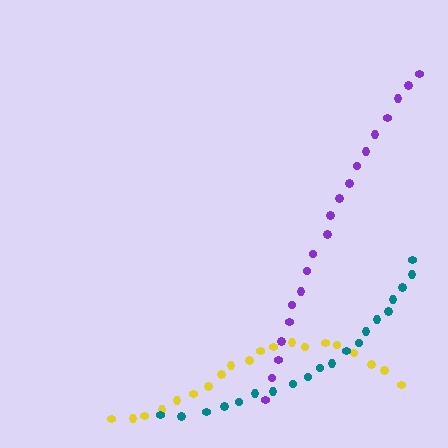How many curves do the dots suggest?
There are 3 distinct paths.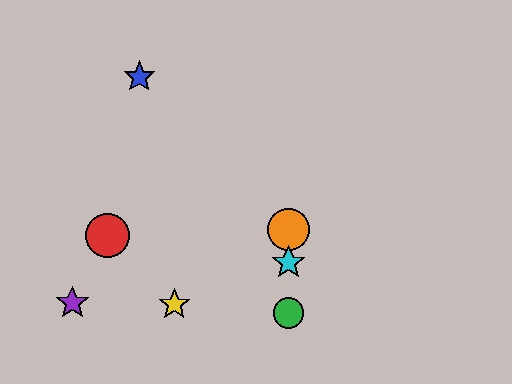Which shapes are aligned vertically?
The green circle, the orange circle, the cyan star are aligned vertically.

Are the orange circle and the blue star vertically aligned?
No, the orange circle is at x≈288 and the blue star is at x≈139.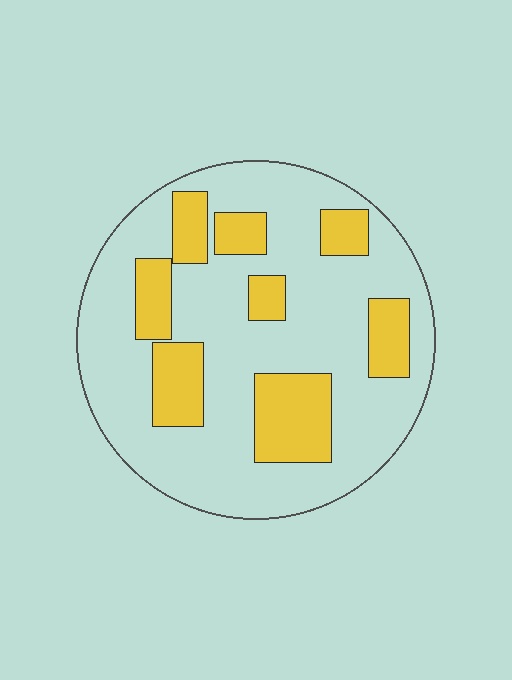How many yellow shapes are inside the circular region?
8.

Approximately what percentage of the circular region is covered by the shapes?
Approximately 25%.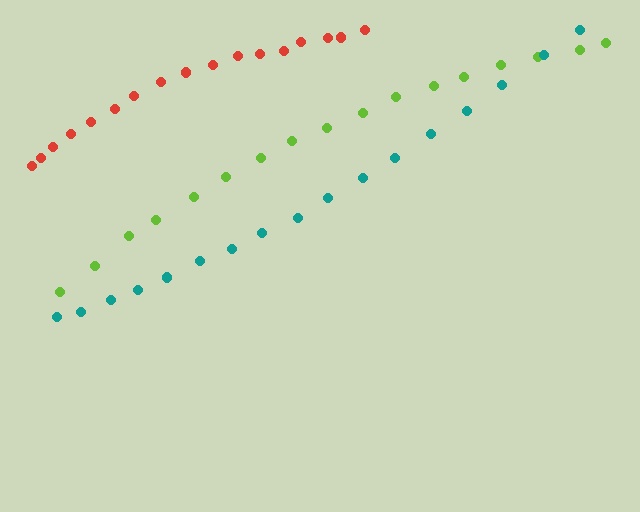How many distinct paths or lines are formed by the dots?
There are 3 distinct paths.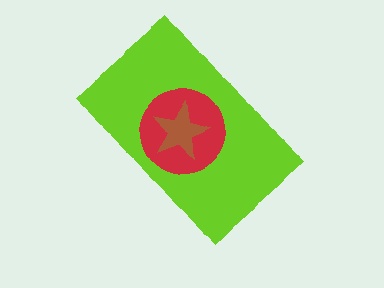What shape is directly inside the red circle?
The brown star.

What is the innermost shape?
The brown star.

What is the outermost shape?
The lime rectangle.